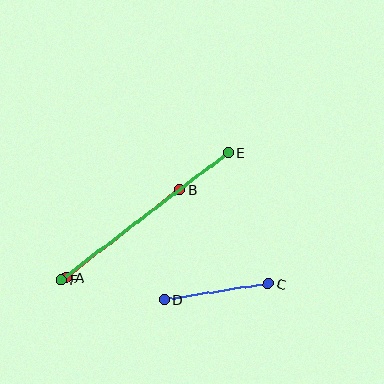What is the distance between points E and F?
The distance is approximately 210 pixels.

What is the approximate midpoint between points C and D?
The midpoint is at approximately (216, 292) pixels.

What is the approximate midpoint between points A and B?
The midpoint is at approximately (123, 233) pixels.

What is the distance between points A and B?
The distance is approximately 144 pixels.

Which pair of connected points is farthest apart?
Points E and F are farthest apart.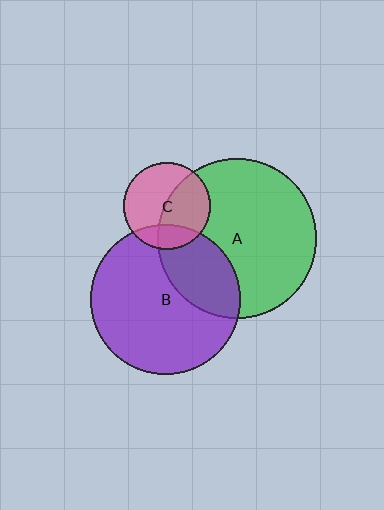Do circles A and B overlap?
Yes.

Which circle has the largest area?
Circle A (green).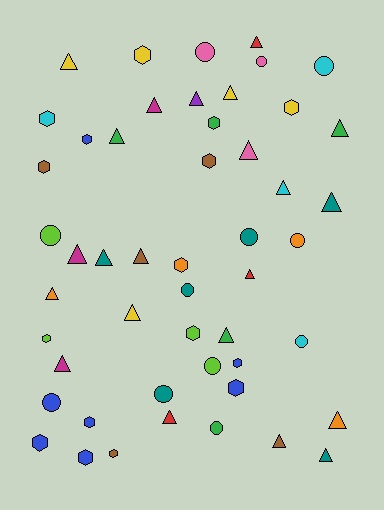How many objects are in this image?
There are 50 objects.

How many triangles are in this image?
There are 22 triangles.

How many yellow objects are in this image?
There are 5 yellow objects.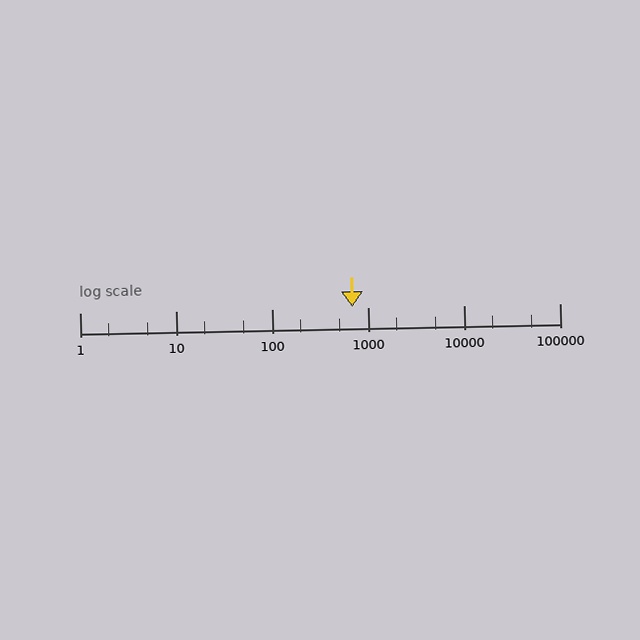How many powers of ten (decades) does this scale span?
The scale spans 5 decades, from 1 to 100000.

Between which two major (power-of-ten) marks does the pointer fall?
The pointer is between 100 and 1000.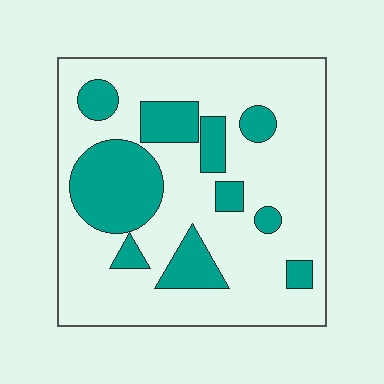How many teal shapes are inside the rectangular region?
10.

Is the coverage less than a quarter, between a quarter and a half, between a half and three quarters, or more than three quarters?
Between a quarter and a half.